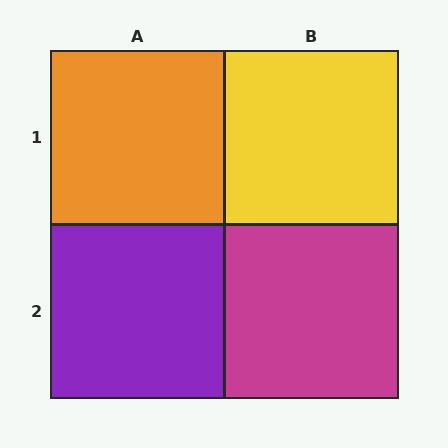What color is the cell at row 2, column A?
Purple.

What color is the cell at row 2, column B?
Magenta.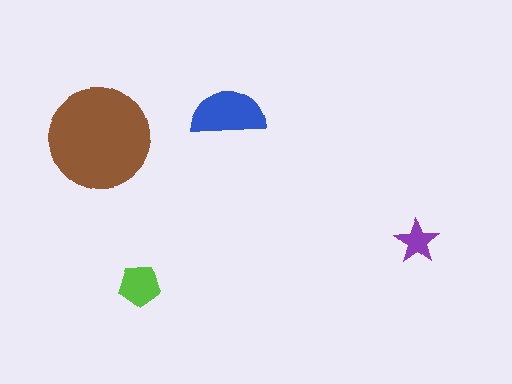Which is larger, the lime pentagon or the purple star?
The lime pentagon.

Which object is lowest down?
The lime pentagon is bottommost.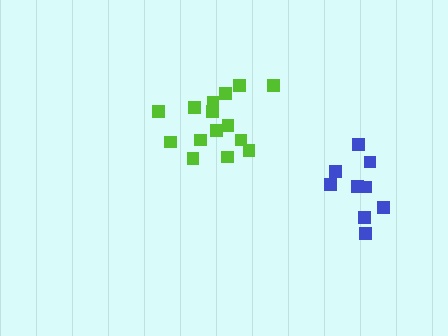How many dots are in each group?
Group 1: 15 dots, Group 2: 9 dots (24 total).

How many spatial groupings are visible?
There are 2 spatial groupings.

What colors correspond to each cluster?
The clusters are colored: lime, blue.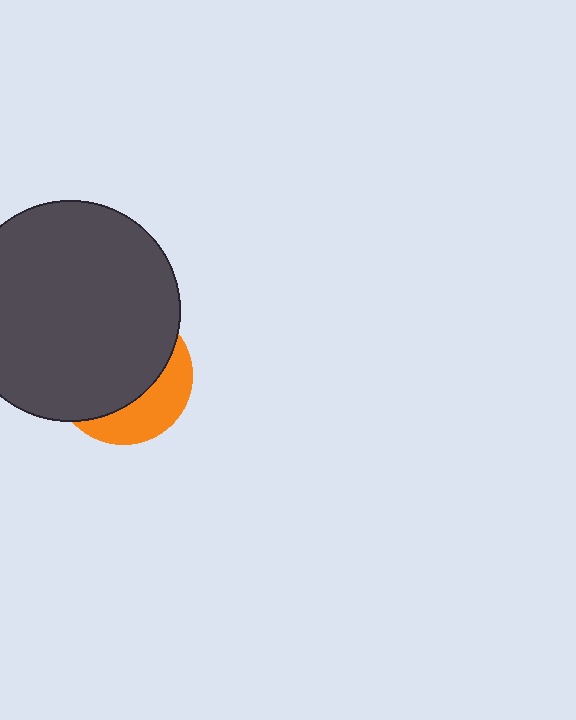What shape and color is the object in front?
The object in front is a dark gray circle.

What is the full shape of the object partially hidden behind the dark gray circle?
The partially hidden object is an orange circle.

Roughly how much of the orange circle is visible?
A small part of it is visible (roughly 32%).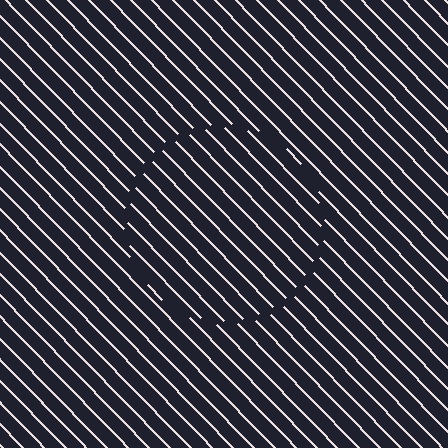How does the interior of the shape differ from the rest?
The interior of the shape contains the same grating, shifted by half a period — the contour is defined by the phase discontinuity where line-ends from the inner and outer gratings abut.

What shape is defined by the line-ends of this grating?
An illusory circle. The interior of the shape contains the same grating, shifted by half a period — the contour is defined by the phase discontinuity where line-ends from the inner and outer gratings abut.